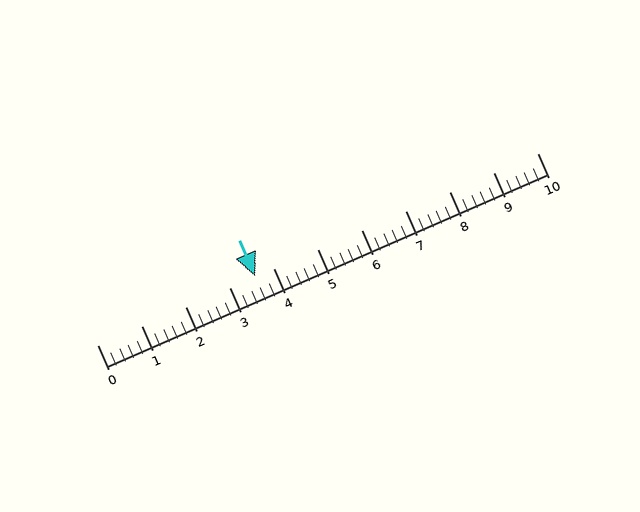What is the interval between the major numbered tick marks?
The major tick marks are spaced 1 units apart.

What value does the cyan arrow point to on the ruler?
The cyan arrow points to approximately 3.6.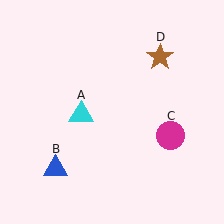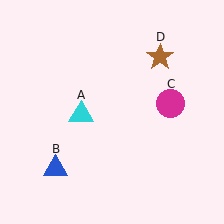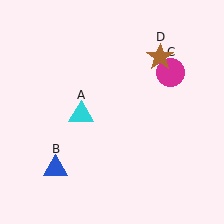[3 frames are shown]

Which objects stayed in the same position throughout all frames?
Cyan triangle (object A) and blue triangle (object B) and brown star (object D) remained stationary.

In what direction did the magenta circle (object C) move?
The magenta circle (object C) moved up.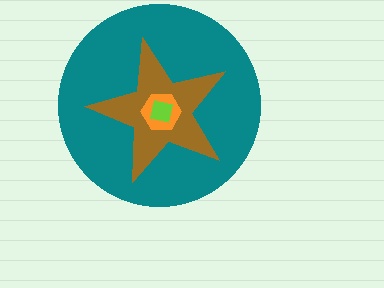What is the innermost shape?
The lime square.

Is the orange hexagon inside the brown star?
Yes.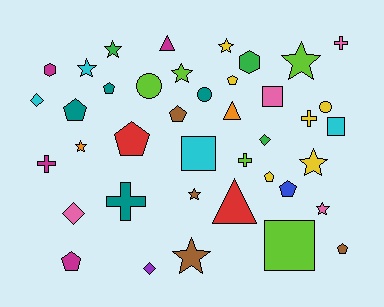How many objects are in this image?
There are 40 objects.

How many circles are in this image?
There are 3 circles.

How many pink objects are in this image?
There are 4 pink objects.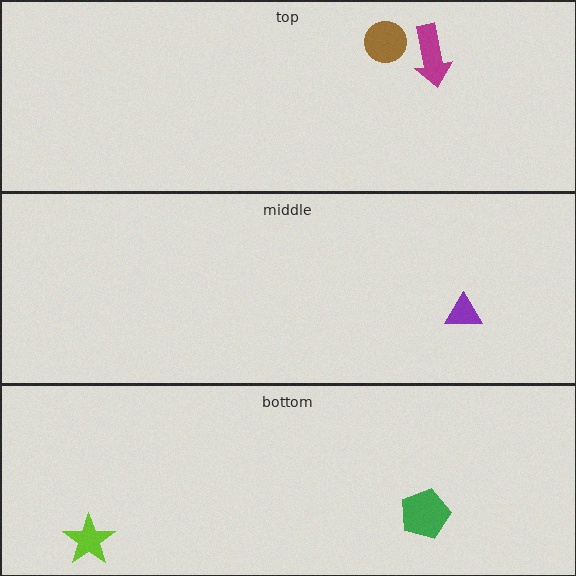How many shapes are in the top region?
2.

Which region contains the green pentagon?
The bottom region.